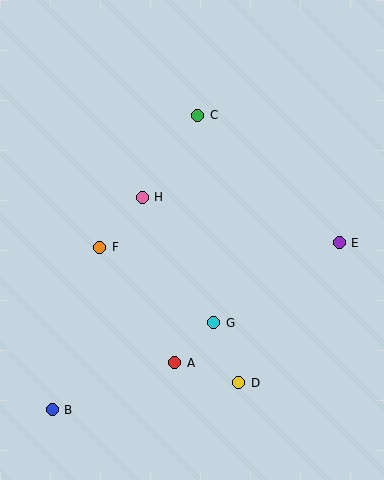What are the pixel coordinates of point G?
Point G is at (214, 323).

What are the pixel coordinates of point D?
Point D is at (239, 383).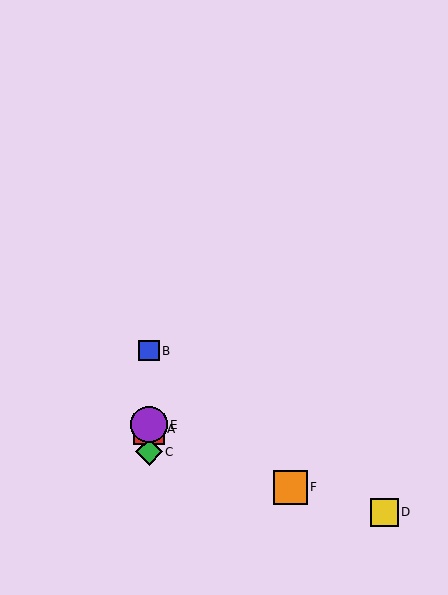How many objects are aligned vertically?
4 objects (A, B, C, E) are aligned vertically.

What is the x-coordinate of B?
Object B is at x≈149.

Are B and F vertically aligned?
No, B is at x≈149 and F is at x≈290.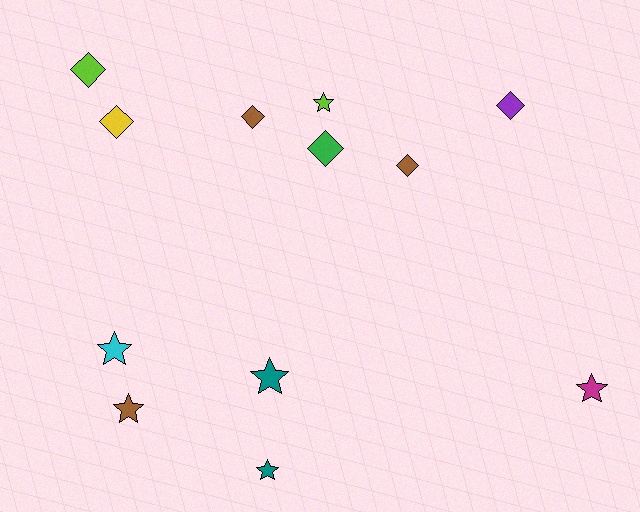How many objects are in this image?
There are 12 objects.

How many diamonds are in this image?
There are 6 diamonds.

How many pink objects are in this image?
There are no pink objects.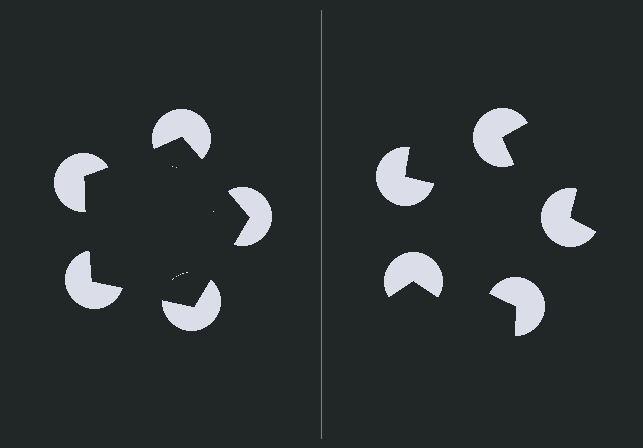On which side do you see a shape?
An illusory pentagon appears on the left side. On the right side the wedge cuts are rotated, so no coherent shape forms.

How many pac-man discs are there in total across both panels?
10 — 5 on each side.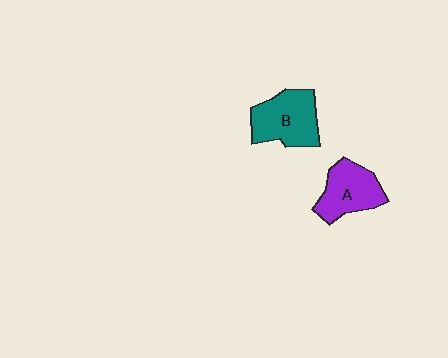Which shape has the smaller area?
Shape A (purple).